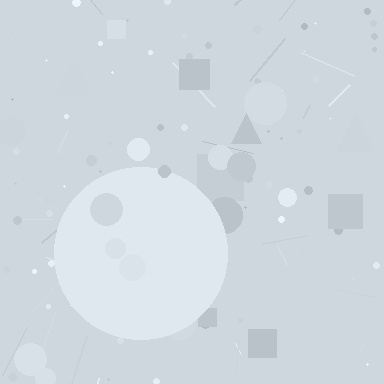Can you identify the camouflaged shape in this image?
The camouflaged shape is a circle.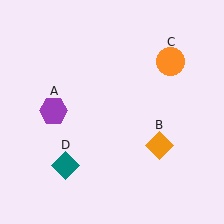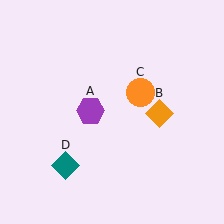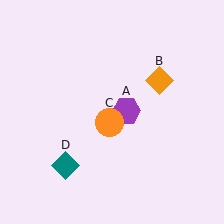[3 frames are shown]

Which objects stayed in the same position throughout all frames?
Teal diamond (object D) remained stationary.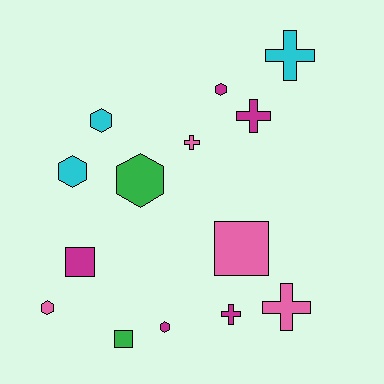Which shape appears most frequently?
Hexagon, with 6 objects.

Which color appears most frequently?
Magenta, with 5 objects.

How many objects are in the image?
There are 14 objects.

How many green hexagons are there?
There is 1 green hexagon.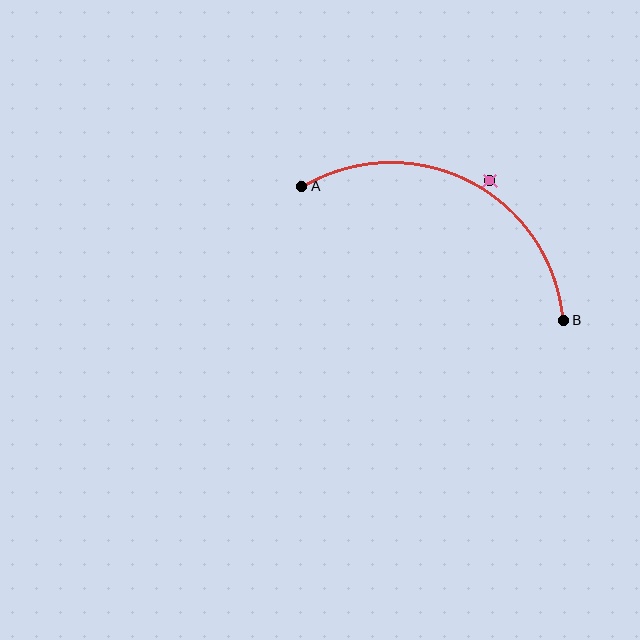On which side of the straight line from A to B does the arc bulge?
The arc bulges above the straight line connecting A and B.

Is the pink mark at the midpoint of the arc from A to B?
No — the pink mark does not lie on the arc at all. It sits slightly outside the curve.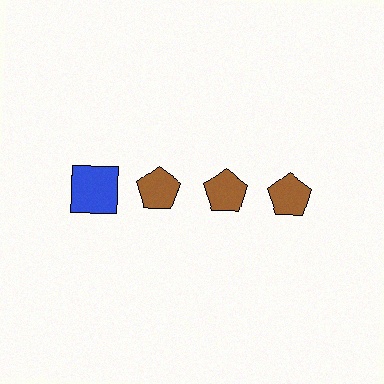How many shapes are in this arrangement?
There are 4 shapes arranged in a grid pattern.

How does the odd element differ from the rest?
It differs in both color (blue instead of brown) and shape (square instead of pentagon).